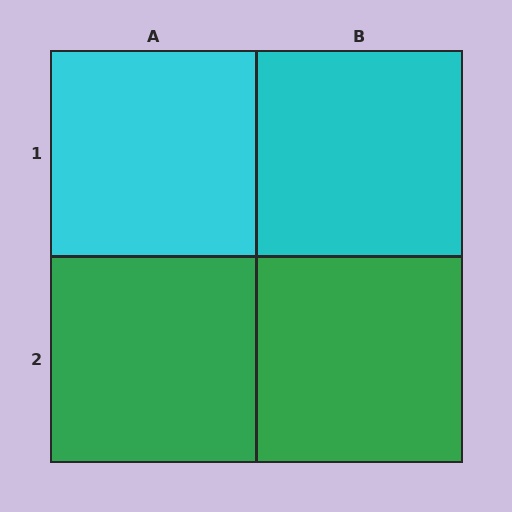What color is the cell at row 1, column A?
Cyan.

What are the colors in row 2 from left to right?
Green, green.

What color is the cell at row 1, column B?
Cyan.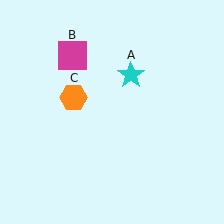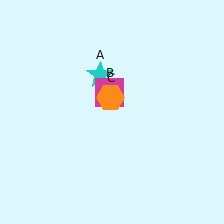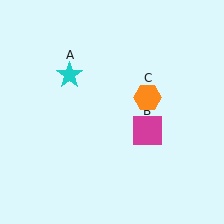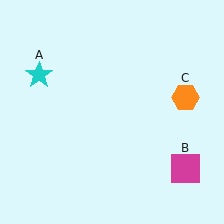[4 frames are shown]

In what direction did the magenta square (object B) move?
The magenta square (object B) moved down and to the right.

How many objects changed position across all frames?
3 objects changed position: cyan star (object A), magenta square (object B), orange hexagon (object C).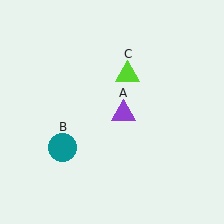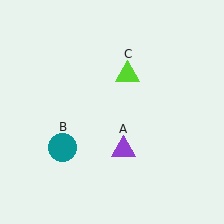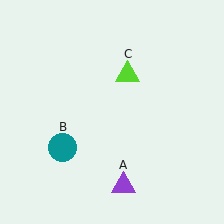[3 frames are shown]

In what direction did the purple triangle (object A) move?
The purple triangle (object A) moved down.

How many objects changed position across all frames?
1 object changed position: purple triangle (object A).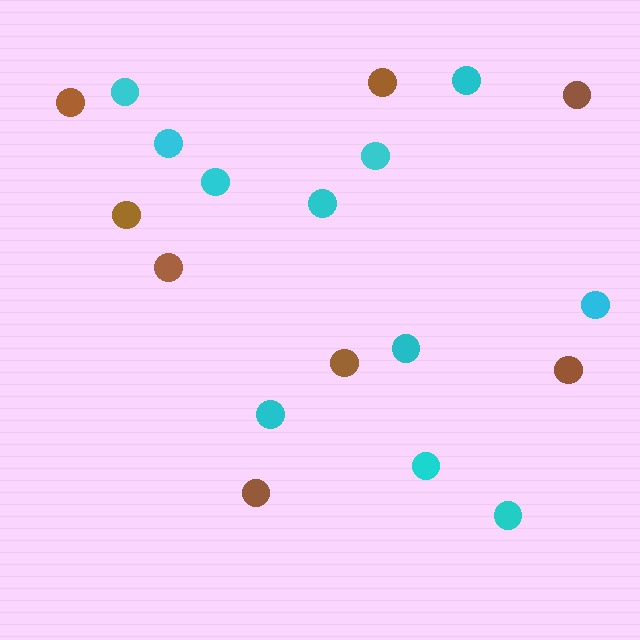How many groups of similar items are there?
There are 2 groups: one group of cyan circles (11) and one group of brown circles (8).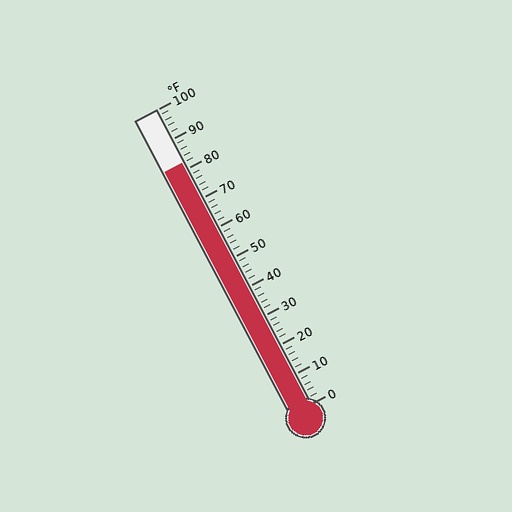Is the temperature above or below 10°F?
The temperature is above 10°F.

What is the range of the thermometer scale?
The thermometer scale ranges from 0°F to 100°F.